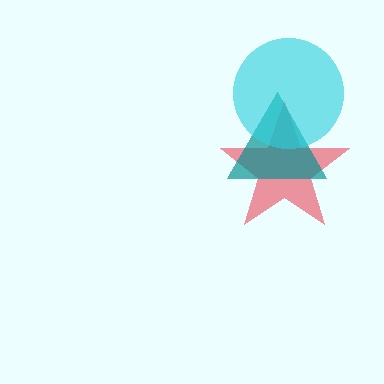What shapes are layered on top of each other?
The layered shapes are: a red star, a teal triangle, a cyan circle.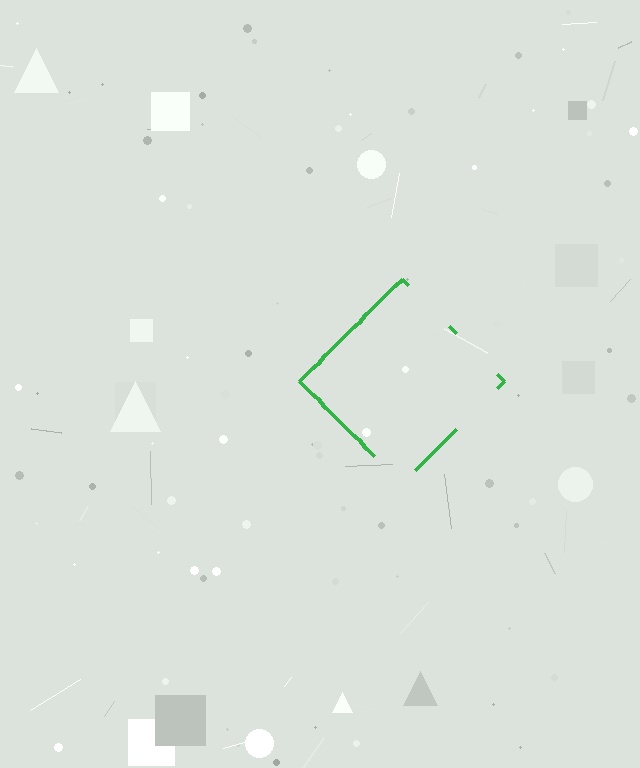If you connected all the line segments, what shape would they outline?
They would outline a diamond.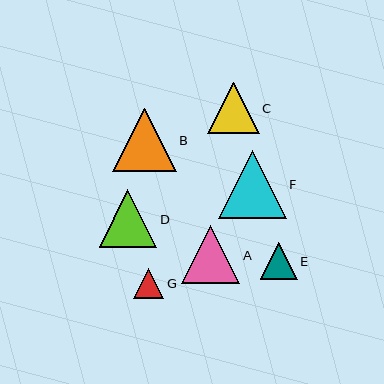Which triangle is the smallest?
Triangle G is the smallest with a size of approximately 30 pixels.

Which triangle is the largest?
Triangle F is the largest with a size of approximately 68 pixels.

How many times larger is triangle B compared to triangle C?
Triangle B is approximately 1.2 times the size of triangle C.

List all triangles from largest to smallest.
From largest to smallest: F, B, A, D, C, E, G.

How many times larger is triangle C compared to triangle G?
Triangle C is approximately 1.7 times the size of triangle G.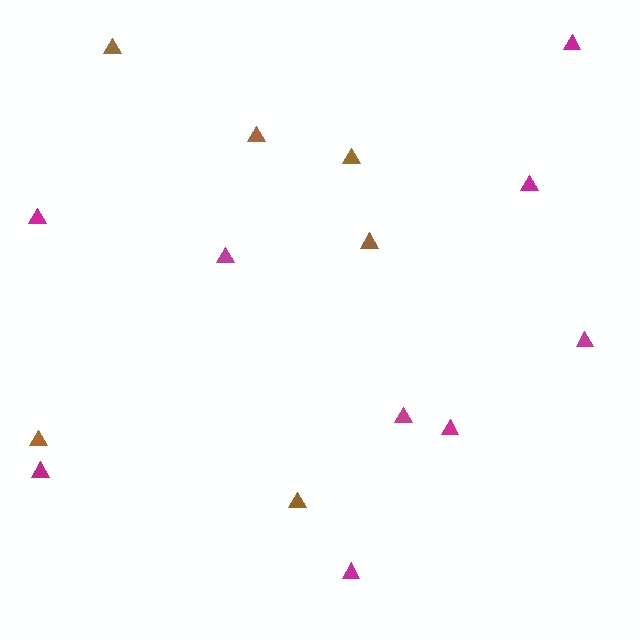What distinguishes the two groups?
There are 2 groups: one group of magenta triangles (9) and one group of brown triangles (6).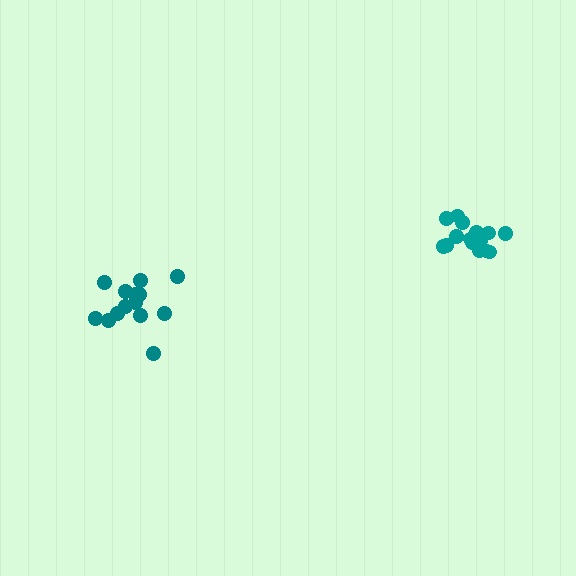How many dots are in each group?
Group 1: 14 dots, Group 2: 16 dots (30 total).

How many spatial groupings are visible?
There are 2 spatial groupings.